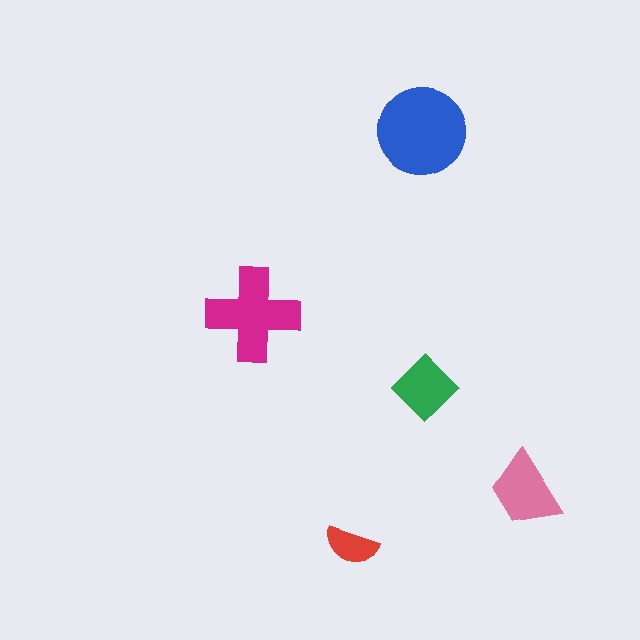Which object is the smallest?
The red semicircle.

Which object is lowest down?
The red semicircle is bottommost.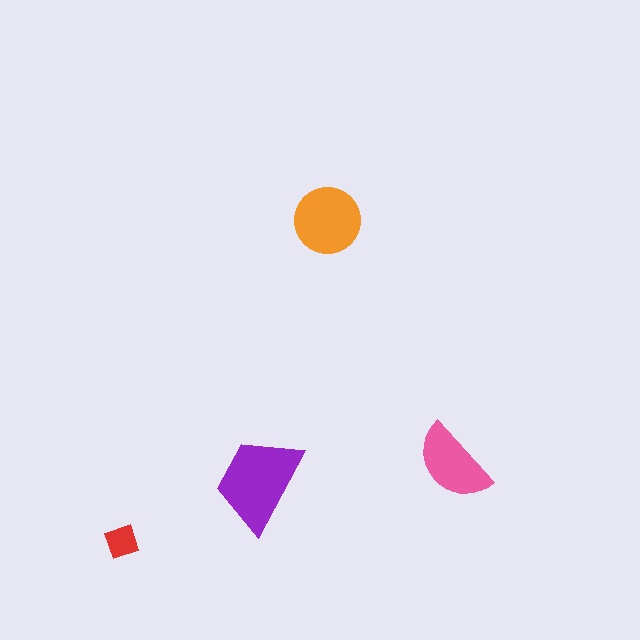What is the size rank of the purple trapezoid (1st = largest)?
1st.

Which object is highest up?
The orange circle is topmost.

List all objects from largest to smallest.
The purple trapezoid, the orange circle, the pink semicircle, the red diamond.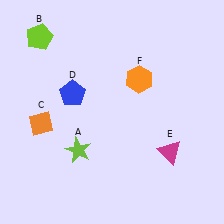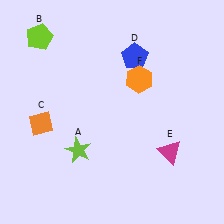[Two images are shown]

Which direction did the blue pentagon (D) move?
The blue pentagon (D) moved right.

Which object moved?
The blue pentagon (D) moved right.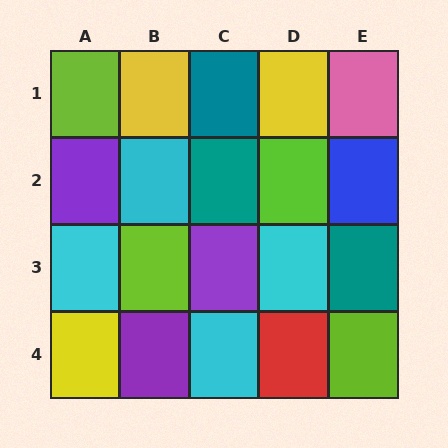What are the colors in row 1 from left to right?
Lime, yellow, teal, yellow, pink.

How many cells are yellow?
3 cells are yellow.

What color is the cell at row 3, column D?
Cyan.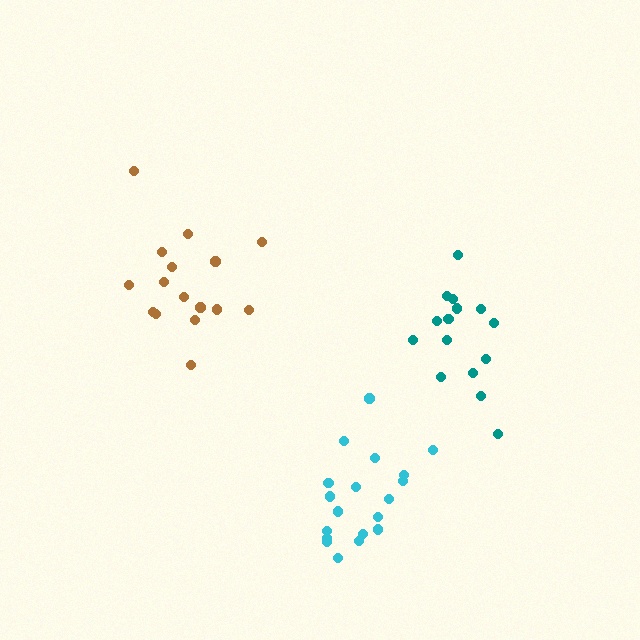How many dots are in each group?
Group 1: 19 dots, Group 2: 15 dots, Group 3: 16 dots (50 total).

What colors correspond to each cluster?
The clusters are colored: cyan, teal, brown.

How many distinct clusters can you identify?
There are 3 distinct clusters.